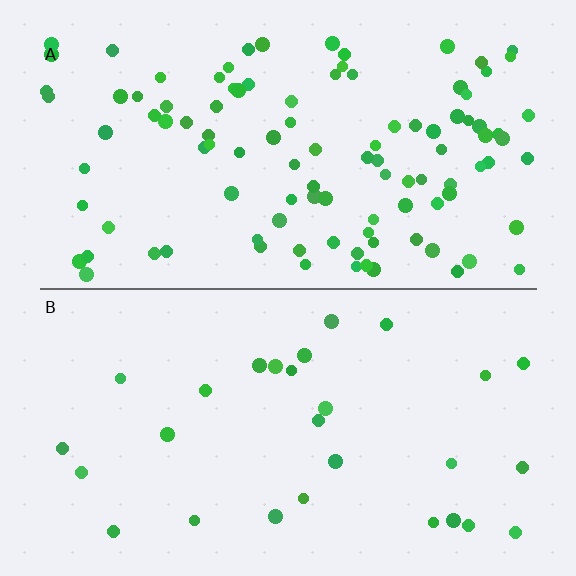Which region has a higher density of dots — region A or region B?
A (the top).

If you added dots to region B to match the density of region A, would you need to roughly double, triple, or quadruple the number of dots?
Approximately quadruple.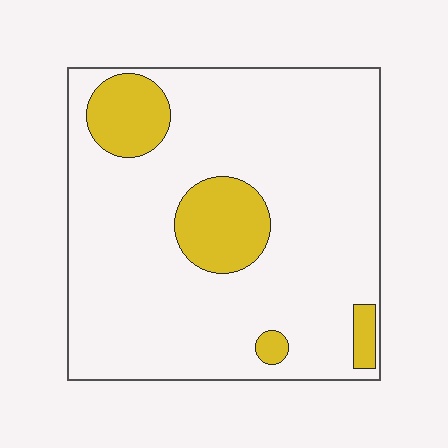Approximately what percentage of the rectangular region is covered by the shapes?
Approximately 15%.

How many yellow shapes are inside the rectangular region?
4.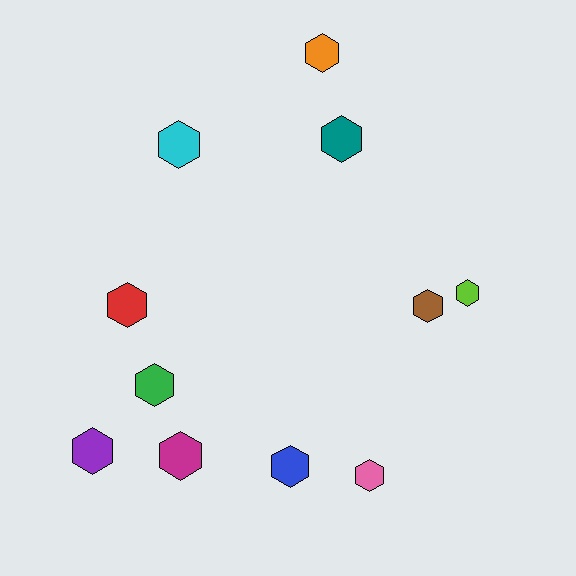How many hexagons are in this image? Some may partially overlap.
There are 11 hexagons.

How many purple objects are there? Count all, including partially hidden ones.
There is 1 purple object.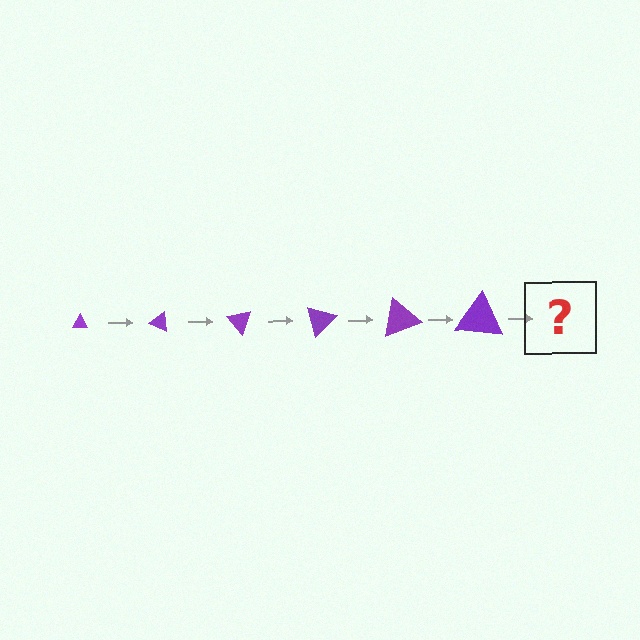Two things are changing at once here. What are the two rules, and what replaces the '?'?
The two rules are that the triangle grows larger each step and it rotates 25 degrees each step. The '?' should be a triangle, larger than the previous one and rotated 150 degrees from the start.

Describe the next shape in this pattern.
It should be a triangle, larger than the previous one and rotated 150 degrees from the start.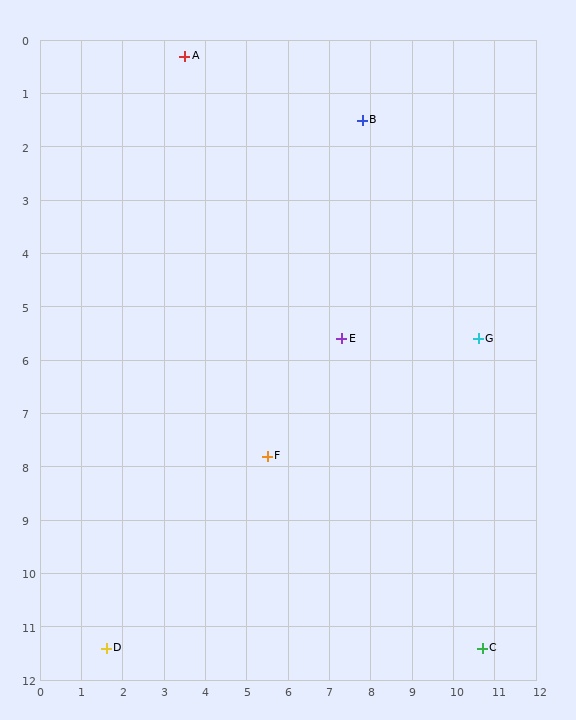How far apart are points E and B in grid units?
Points E and B are about 4.1 grid units apart.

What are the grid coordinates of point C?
Point C is at approximately (10.7, 11.4).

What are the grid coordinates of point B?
Point B is at approximately (7.8, 1.5).